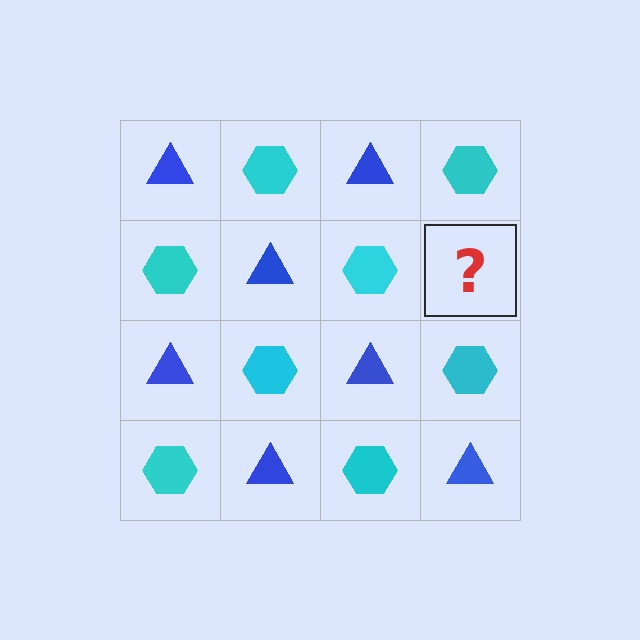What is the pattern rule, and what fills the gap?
The rule is that it alternates blue triangle and cyan hexagon in a checkerboard pattern. The gap should be filled with a blue triangle.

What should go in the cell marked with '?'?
The missing cell should contain a blue triangle.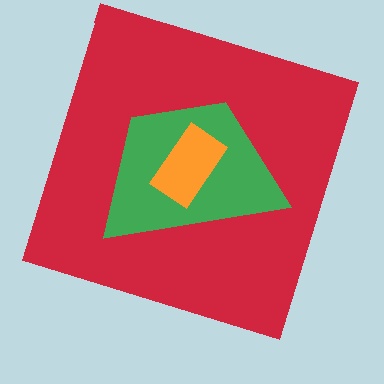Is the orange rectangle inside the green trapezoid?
Yes.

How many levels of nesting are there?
3.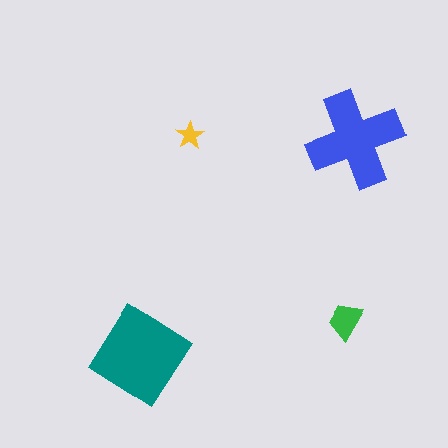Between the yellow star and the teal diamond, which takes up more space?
The teal diamond.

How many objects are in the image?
There are 4 objects in the image.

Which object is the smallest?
The yellow star.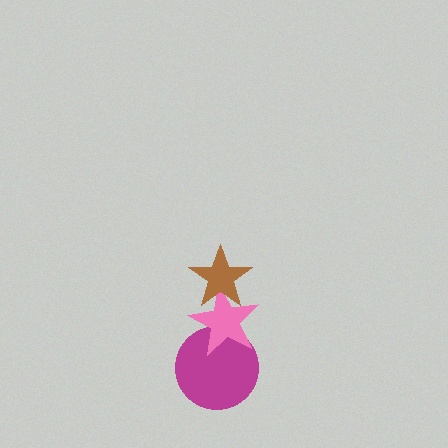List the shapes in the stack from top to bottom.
From top to bottom: the brown star, the pink star, the magenta circle.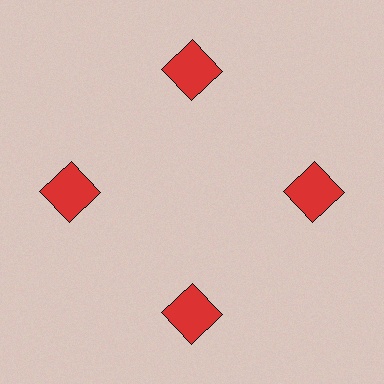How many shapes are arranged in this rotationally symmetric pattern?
There are 4 shapes, arranged in 4 groups of 1.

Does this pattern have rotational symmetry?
Yes, this pattern has 4-fold rotational symmetry. It looks the same after rotating 90 degrees around the center.